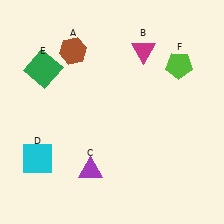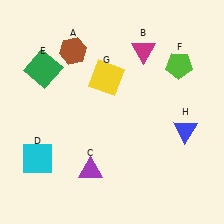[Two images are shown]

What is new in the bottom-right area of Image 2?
A blue triangle (H) was added in the bottom-right area of Image 2.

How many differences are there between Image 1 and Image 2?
There are 2 differences between the two images.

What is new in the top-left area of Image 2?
A yellow square (G) was added in the top-left area of Image 2.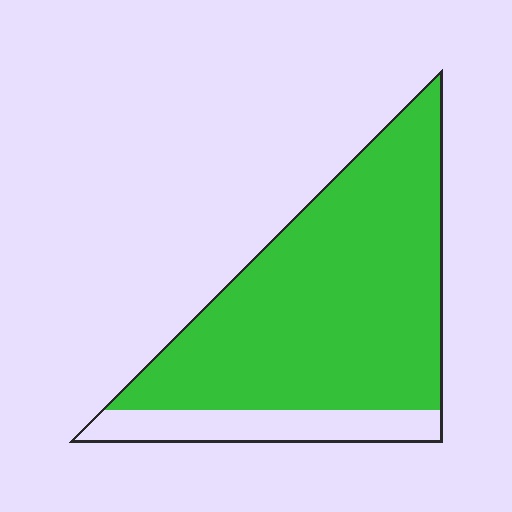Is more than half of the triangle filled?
Yes.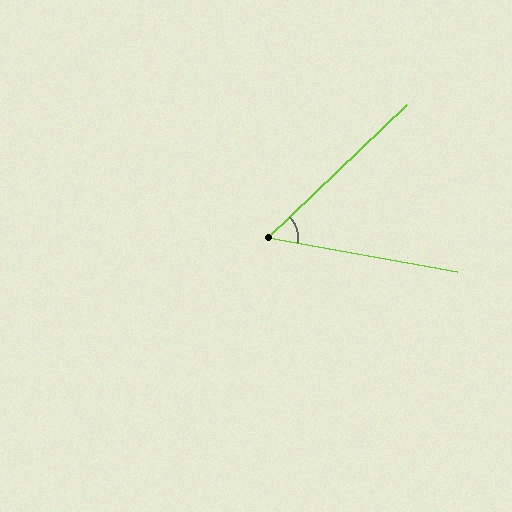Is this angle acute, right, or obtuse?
It is acute.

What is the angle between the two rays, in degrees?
Approximately 54 degrees.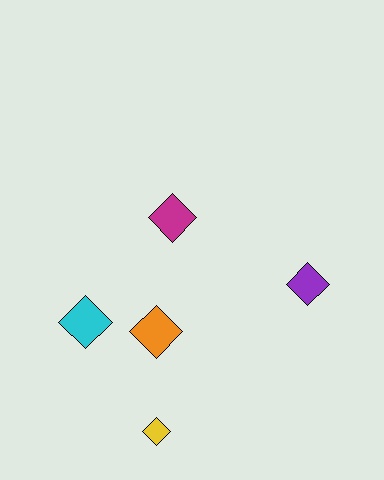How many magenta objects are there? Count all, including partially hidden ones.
There is 1 magenta object.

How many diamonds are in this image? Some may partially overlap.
There are 5 diamonds.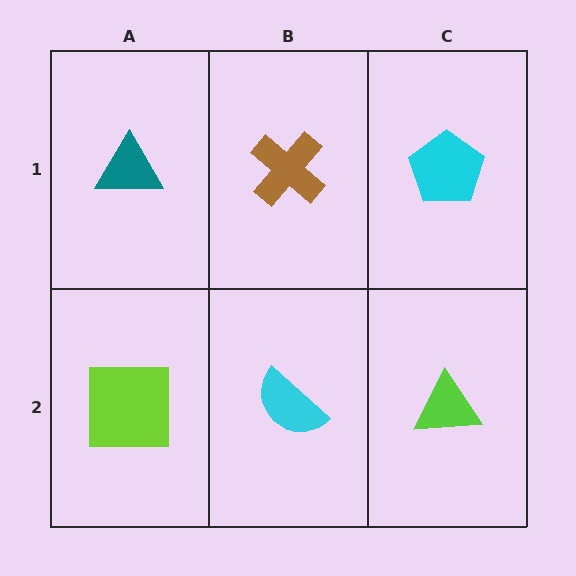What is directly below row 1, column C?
A lime triangle.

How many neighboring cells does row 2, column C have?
2.